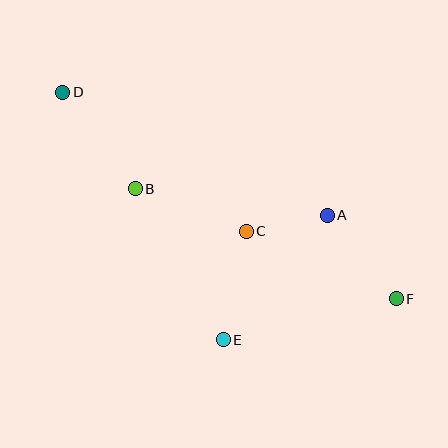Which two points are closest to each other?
Points A and C are closest to each other.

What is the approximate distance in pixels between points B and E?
The distance between B and E is approximately 175 pixels.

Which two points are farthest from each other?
Points D and F are farthest from each other.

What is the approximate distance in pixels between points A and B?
The distance between A and B is approximately 194 pixels.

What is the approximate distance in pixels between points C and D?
The distance between C and D is approximately 230 pixels.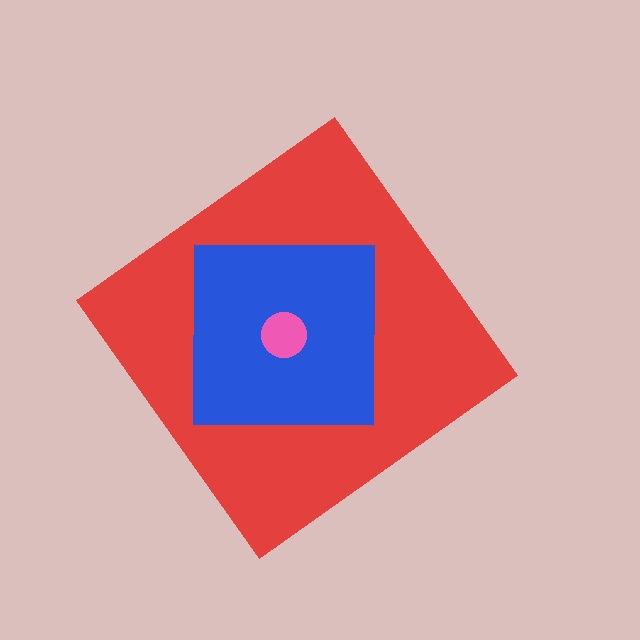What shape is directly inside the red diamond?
The blue square.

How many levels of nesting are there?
3.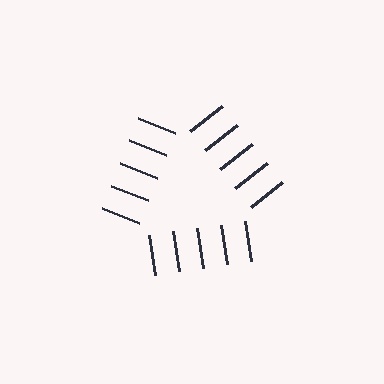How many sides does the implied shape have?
3 sides — the line-ends trace a triangle.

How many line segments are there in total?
15 — 5 along each of the 3 edges.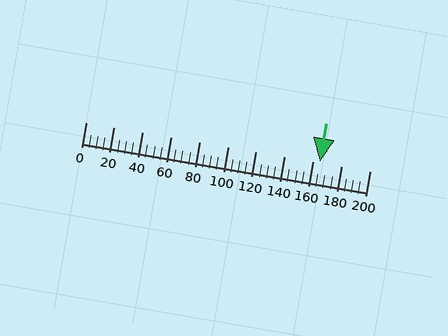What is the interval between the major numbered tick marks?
The major tick marks are spaced 20 units apart.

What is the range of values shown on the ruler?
The ruler shows values from 0 to 200.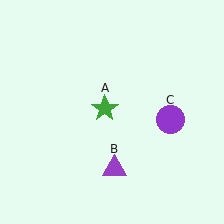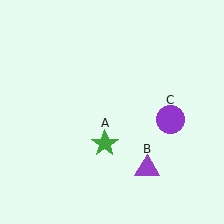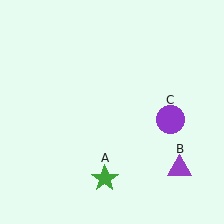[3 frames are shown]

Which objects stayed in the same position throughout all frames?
Purple circle (object C) remained stationary.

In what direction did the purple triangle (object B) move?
The purple triangle (object B) moved right.